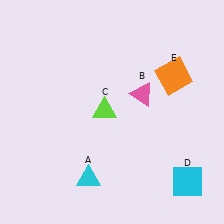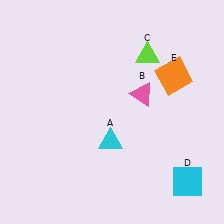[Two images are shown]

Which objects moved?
The objects that moved are: the cyan triangle (A), the lime triangle (C).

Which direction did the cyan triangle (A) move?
The cyan triangle (A) moved up.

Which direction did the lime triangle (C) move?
The lime triangle (C) moved up.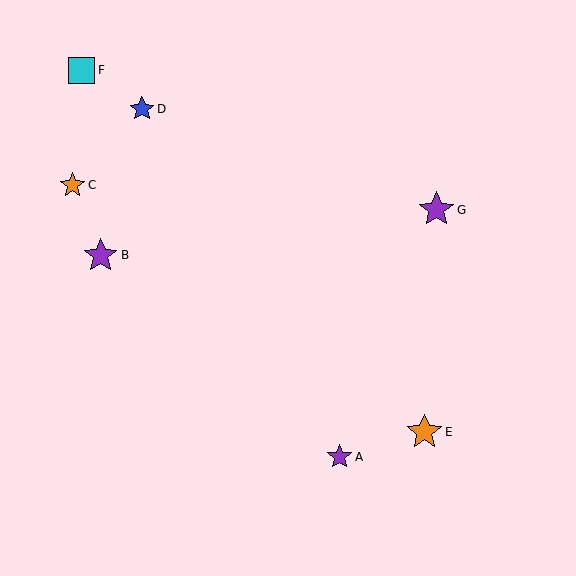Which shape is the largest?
The purple star (labeled G) is the largest.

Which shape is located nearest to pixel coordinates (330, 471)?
The purple star (labeled A) at (339, 457) is nearest to that location.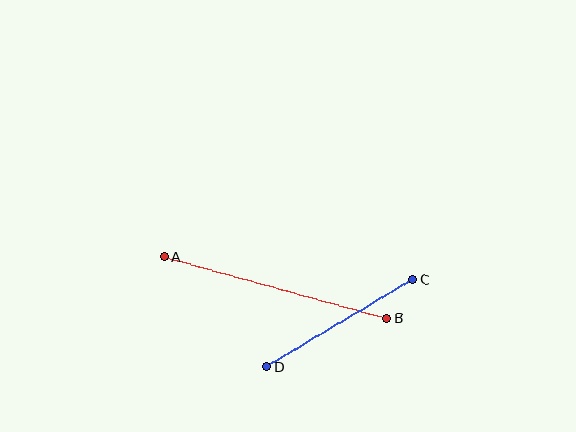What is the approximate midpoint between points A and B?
The midpoint is at approximately (276, 287) pixels.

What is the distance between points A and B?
The distance is approximately 231 pixels.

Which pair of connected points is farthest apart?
Points A and B are farthest apart.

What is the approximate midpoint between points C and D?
The midpoint is at approximately (340, 323) pixels.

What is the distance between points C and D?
The distance is approximately 171 pixels.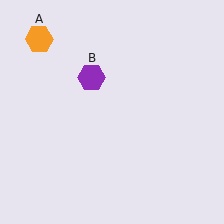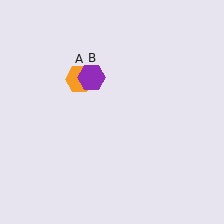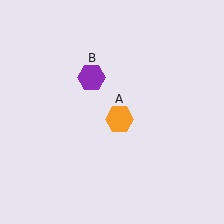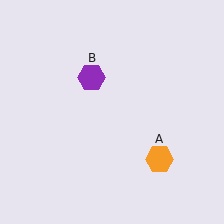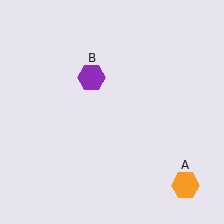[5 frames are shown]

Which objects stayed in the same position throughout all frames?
Purple hexagon (object B) remained stationary.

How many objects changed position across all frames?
1 object changed position: orange hexagon (object A).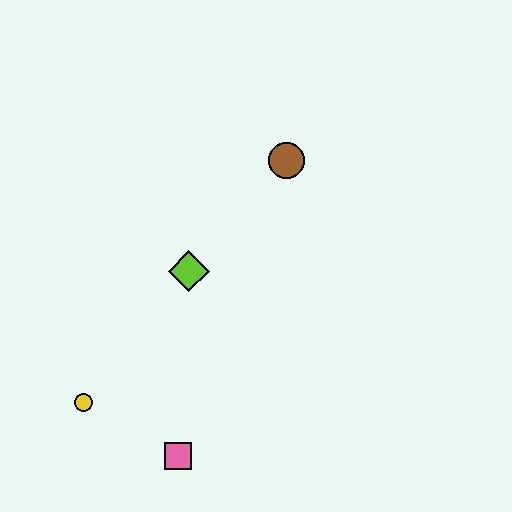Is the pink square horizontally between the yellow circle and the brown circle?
Yes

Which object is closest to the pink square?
The yellow circle is closest to the pink square.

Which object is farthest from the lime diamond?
The pink square is farthest from the lime diamond.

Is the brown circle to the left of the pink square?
No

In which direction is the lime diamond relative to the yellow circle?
The lime diamond is above the yellow circle.